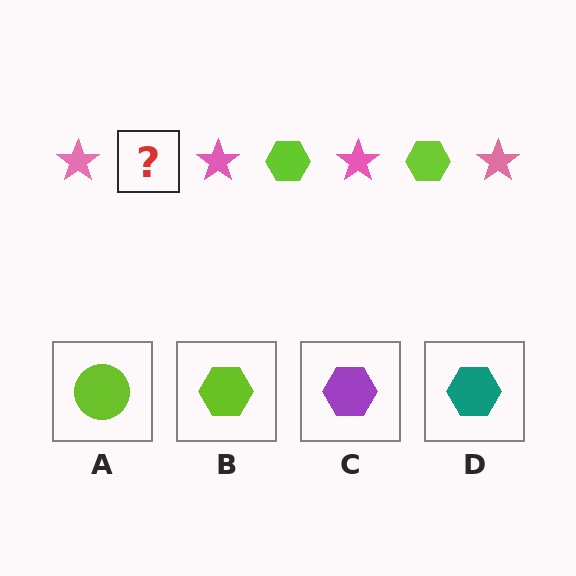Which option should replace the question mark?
Option B.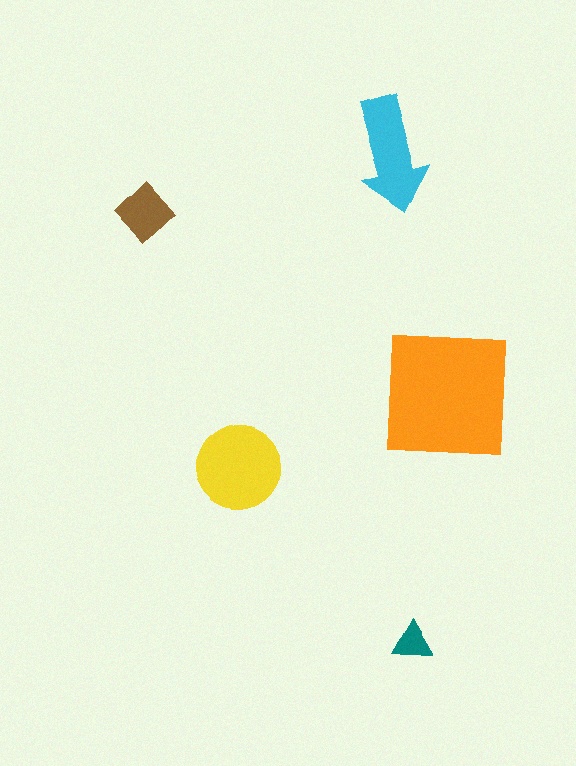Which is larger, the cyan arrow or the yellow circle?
The yellow circle.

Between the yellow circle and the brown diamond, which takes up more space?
The yellow circle.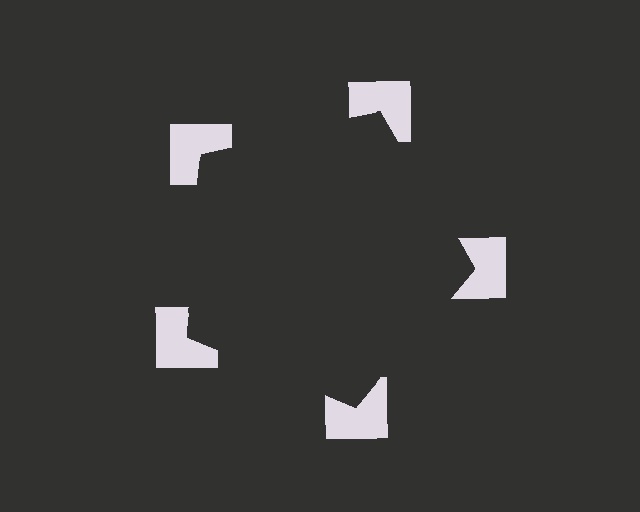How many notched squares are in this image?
There are 5 — one at each vertex of the illusory pentagon.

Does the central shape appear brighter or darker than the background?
It typically appears slightly darker than the background, even though no actual brightness change is drawn.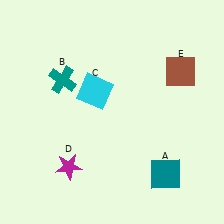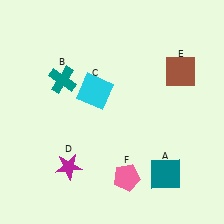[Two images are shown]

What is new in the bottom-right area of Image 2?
A pink pentagon (F) was added in the bottom-right area of Image 2.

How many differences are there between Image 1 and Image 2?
There is 1 difference between the two images.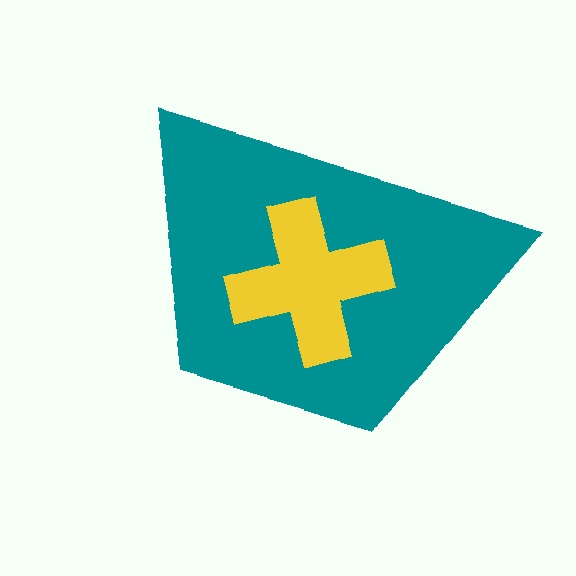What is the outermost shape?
The teal trapezoid.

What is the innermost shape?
The yellow cross.